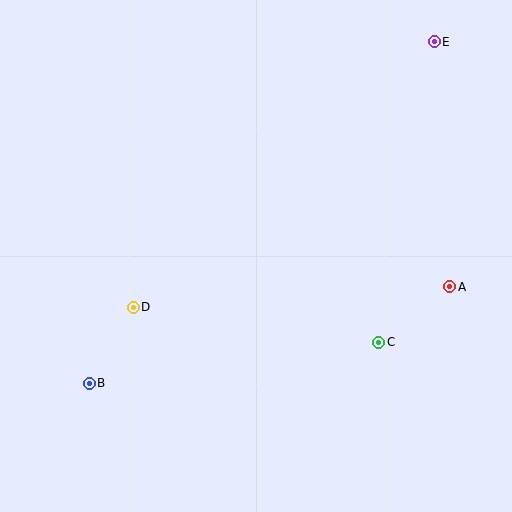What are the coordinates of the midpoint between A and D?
The midpoint between A and D is at (291, 297).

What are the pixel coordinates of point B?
Point B is at (89, 383).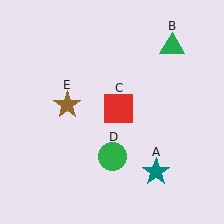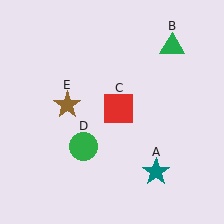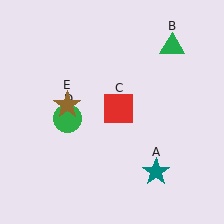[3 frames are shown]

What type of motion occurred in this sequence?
The green circle (object D) rotated clockwise around the center of the scene.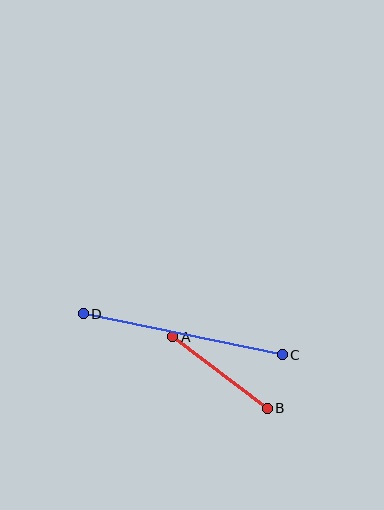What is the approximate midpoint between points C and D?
The midpoint is at approximately (183, 334) pixels.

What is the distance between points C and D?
The distance is approximately 203 pixels.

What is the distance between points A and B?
The distance is approximately 118 pixels.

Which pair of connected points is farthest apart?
Points C and D are farthest apart.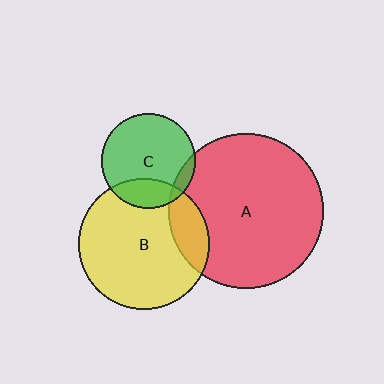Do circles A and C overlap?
Yes.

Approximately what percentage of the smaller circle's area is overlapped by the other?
Approximately 10%.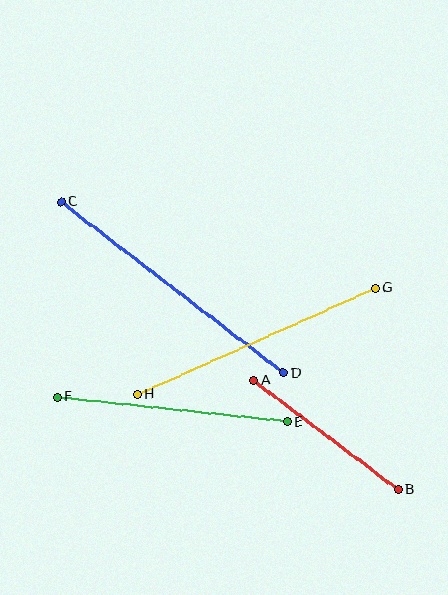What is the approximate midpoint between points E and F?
The midpoint is at approximately (173, 409) pixels.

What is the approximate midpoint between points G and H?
The midpoint is at approximately (256, 341) pixels.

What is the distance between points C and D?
The distance is approximately 280 pixels.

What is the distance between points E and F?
The distance is approximately 231 pixels.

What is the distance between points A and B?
The distance is approximately 181 pixels.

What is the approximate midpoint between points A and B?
The midpoint is at approximately (326, 435) pixels.